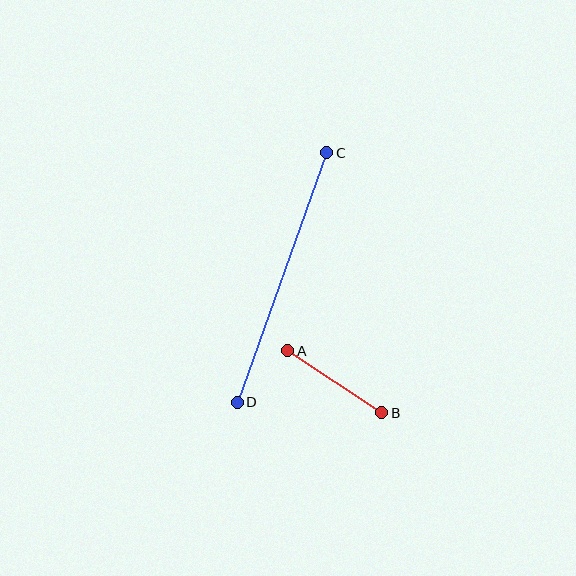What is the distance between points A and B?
The distance is approximately 112 pixels.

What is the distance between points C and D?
The distance is approximately 265 pixels.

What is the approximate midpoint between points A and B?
The midpoint is at approximately (335, 382) pixels.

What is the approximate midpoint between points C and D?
The midpoint is at approximately (282, 278) pixels.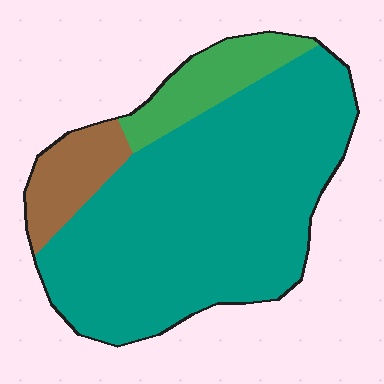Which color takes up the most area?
Teal, at roughly 75%.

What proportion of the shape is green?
Green covers about 15% of the shape.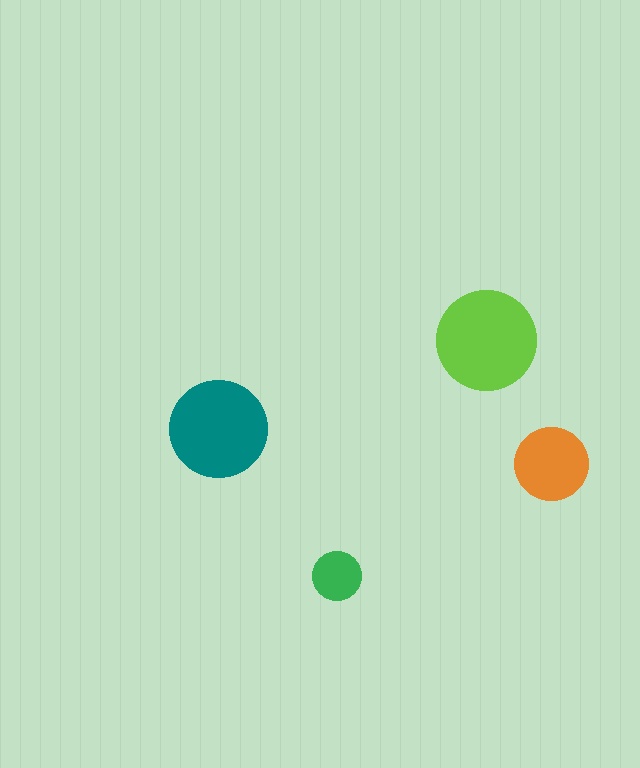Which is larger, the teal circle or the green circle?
The teal one.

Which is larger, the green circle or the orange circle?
The orange one.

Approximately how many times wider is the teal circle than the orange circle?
About 1.5 times wider.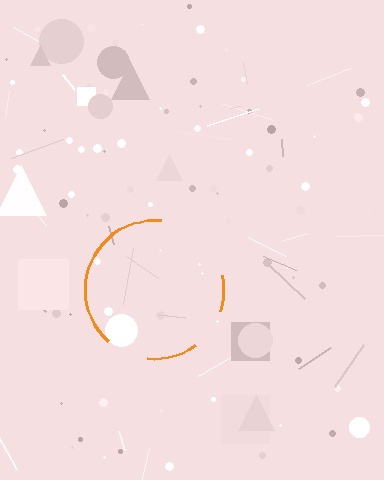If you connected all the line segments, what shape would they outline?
They would outline a circle.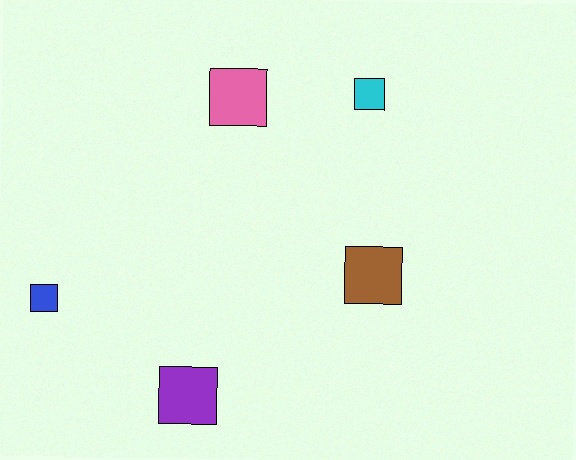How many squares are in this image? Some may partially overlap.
There are 5 squares.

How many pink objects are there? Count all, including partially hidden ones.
There is 1 pink object.